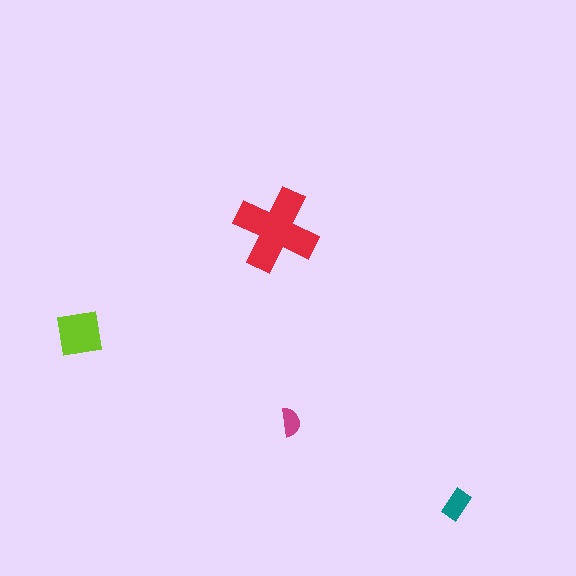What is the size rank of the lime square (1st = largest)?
2nd.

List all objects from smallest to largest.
The magenta semicircle, the teal rectangle, the lime square, the red cross.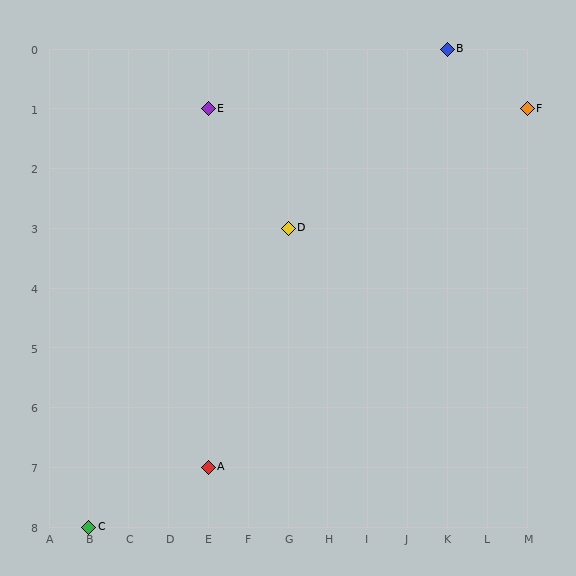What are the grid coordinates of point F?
Point F is at grid coordinates (M, 1).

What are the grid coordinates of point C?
Point C is at grid coordinates (B, 8).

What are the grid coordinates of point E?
Point E is at grid coordinates (E, 1).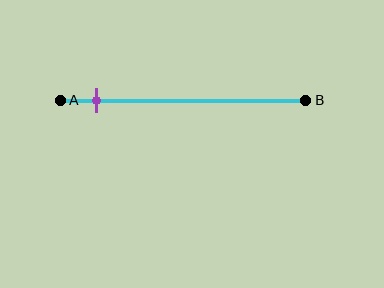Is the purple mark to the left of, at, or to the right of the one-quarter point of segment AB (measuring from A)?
The purple mark is to the left of the one-quarter point of segment AB.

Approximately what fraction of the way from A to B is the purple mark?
The purple mark is approximately 15% of the way from A to B.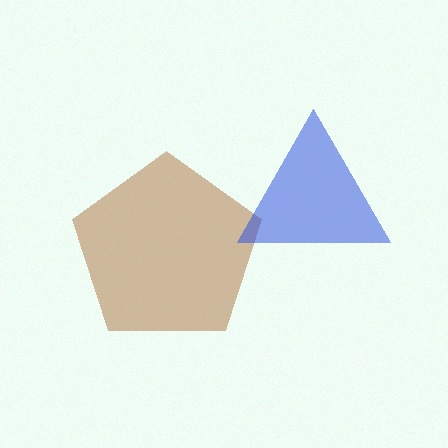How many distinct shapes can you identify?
There are 2 distinct shapes: a brown pentagon, a blue triangle.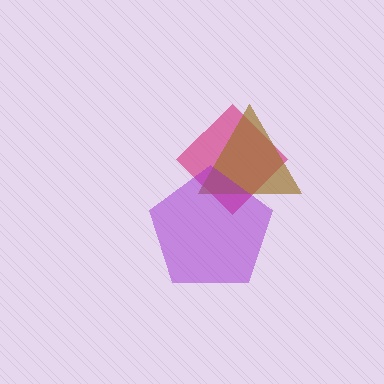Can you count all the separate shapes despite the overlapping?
Yes, there are 3 separate shapes.